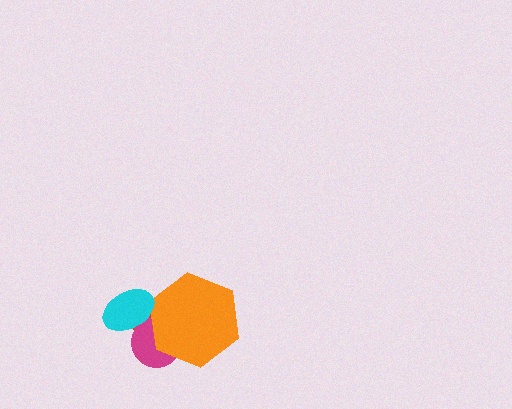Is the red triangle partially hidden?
Yes, it is partially covered by another shape.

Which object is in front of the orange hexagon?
The cyan ellipse is in front of the orange hexagon.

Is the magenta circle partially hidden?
Yes, it is partially covered by another shape.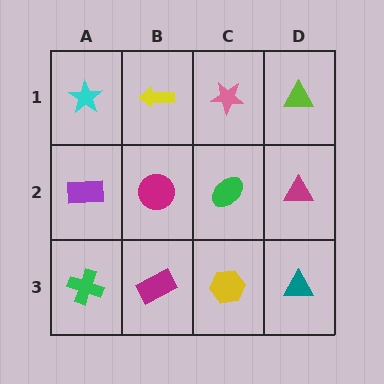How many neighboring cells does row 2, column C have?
4.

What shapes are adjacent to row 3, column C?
A green ellipse (row 2, column C), a magenta rectangle (row 3, column B), a teal triangle (row 3, column D).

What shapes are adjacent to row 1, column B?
A magenta circle (row 2, column B), a cyan star (row 1, column A), a pink star (row 1, column C).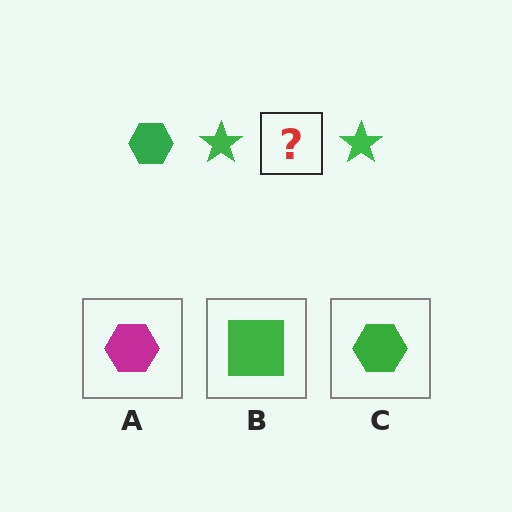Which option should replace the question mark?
Option C.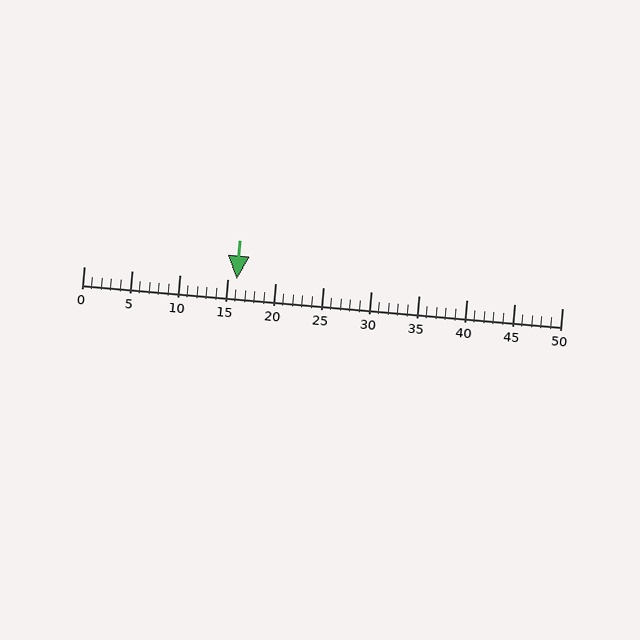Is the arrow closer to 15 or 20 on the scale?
The arrow is closer to 15.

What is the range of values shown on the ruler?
The ruler shows values from 0 to 50.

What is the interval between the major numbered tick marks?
The major tick marks are spaced 5 units apart.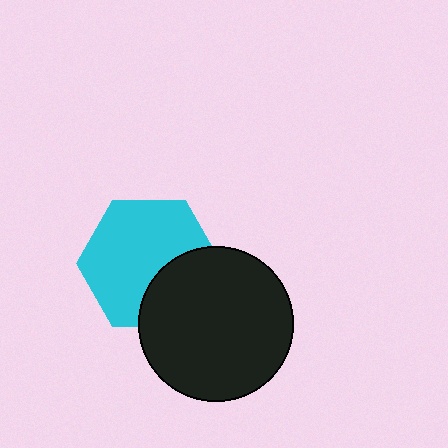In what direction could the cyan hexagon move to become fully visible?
The cyan hexagon could move toward the upper-left. That would shift it out from behind the black circle entirely.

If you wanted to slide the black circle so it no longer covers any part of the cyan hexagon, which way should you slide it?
Slide it toward the lower-right — that is the most direct way to separate the two shapes.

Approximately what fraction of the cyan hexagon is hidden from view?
Roughly 31% of the cyan hexagon is hidden behind the black circle.